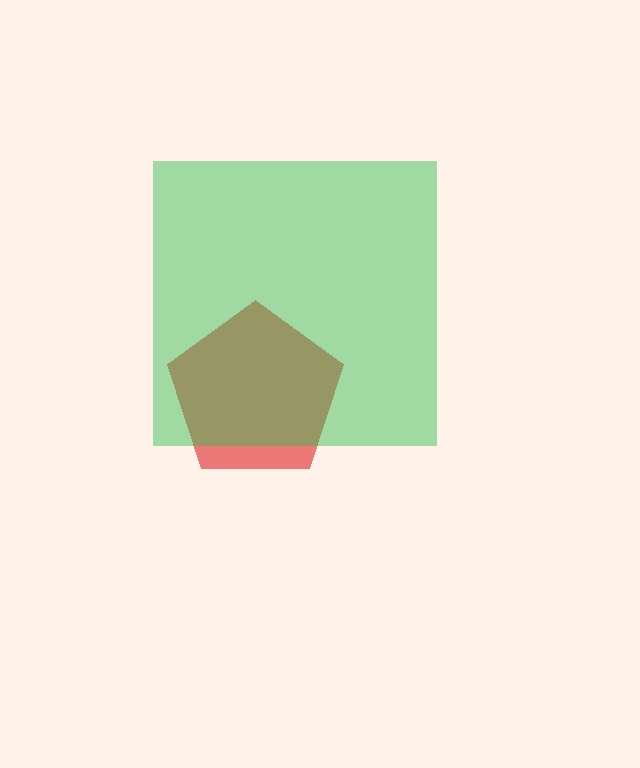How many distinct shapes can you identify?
There are 2 distinct shapes: a red pentagon, a green square.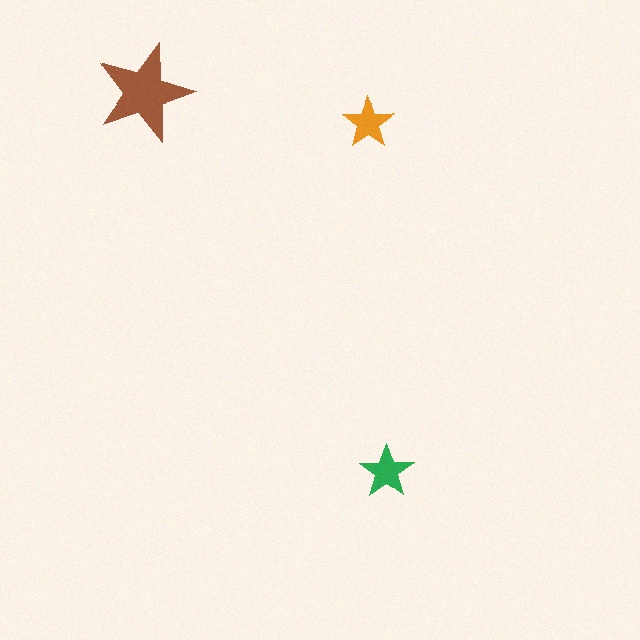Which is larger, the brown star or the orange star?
The brown one.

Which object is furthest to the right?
The green star is rightmost.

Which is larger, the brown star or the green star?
The brown one.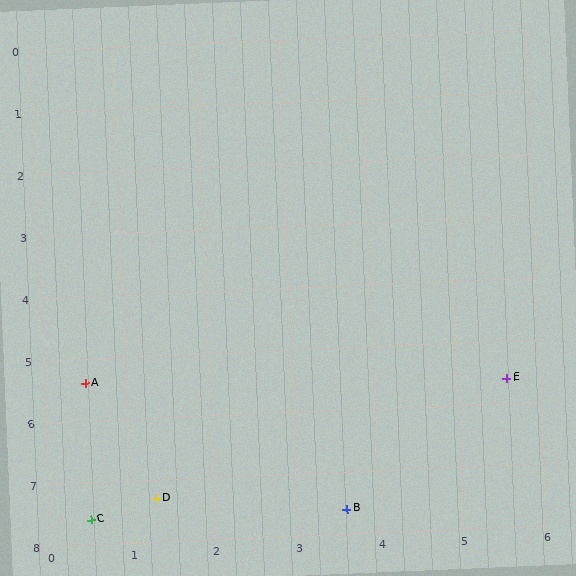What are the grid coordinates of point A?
Point A is at approximately (0.5, 5.4).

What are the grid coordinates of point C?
Point C is at approximately (0.5, 7.6).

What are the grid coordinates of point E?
Point E is at approximately (5.6, 5.6).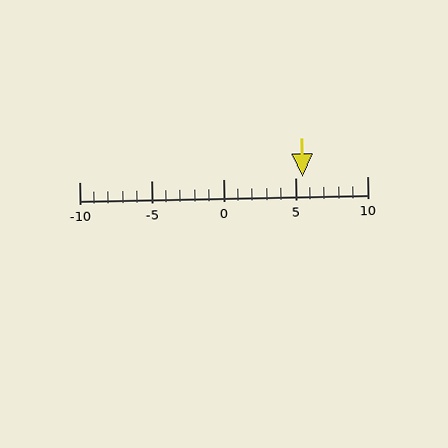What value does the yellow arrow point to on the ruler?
The yellow arrow points to approximately 6.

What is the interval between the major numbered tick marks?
The major tick marks are spaced 5 units apart.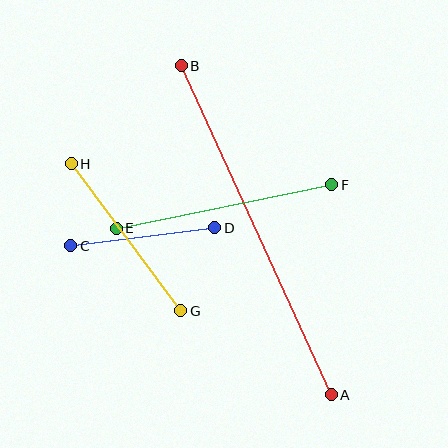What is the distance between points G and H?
The distance is approximately 183 pixels.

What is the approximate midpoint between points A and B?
The midpoint is at approximately (256, 230) pixels.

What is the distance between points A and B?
The distance is approximately 361 pixels.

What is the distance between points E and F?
The distance is approximately 220 pixels.